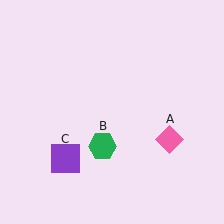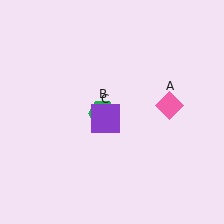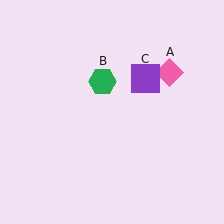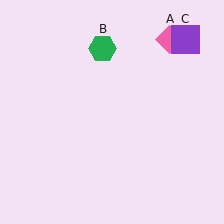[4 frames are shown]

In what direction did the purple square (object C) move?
The purple square (object C) moved up and to the right.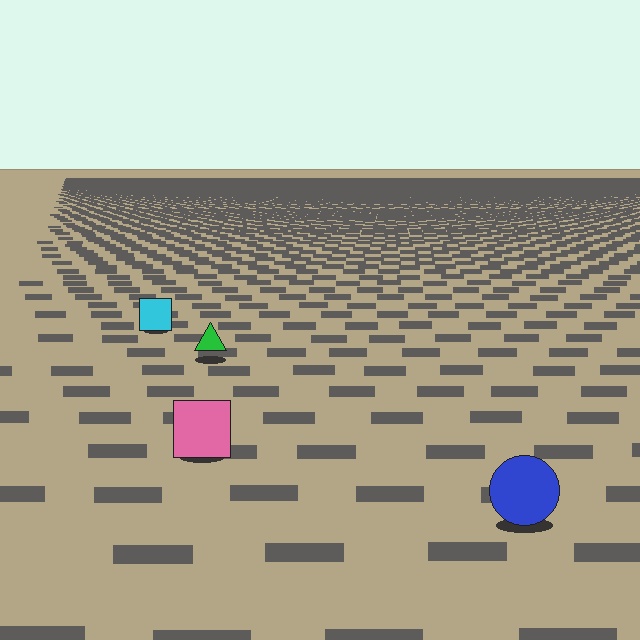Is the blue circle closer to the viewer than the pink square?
Yes. The blue circle is closer — you can tell from the texture gradient: the ground texture is coarser near it.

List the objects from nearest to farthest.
From nearest to farthest: the blue circle, the pink square, the green triangle, the cyan square.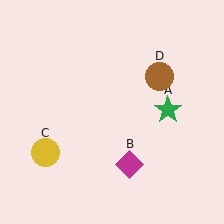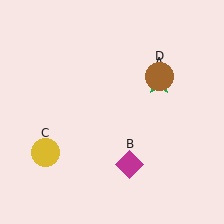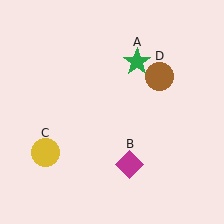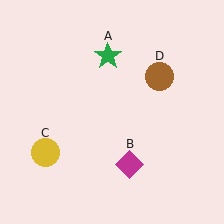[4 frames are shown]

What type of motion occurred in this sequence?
The green star (object A) rotated counterclockwise around the center of the scene.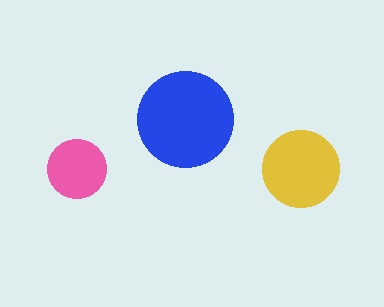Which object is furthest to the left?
The pink circle is leftmost.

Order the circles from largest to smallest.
the blue one, the yellow one, the pink one.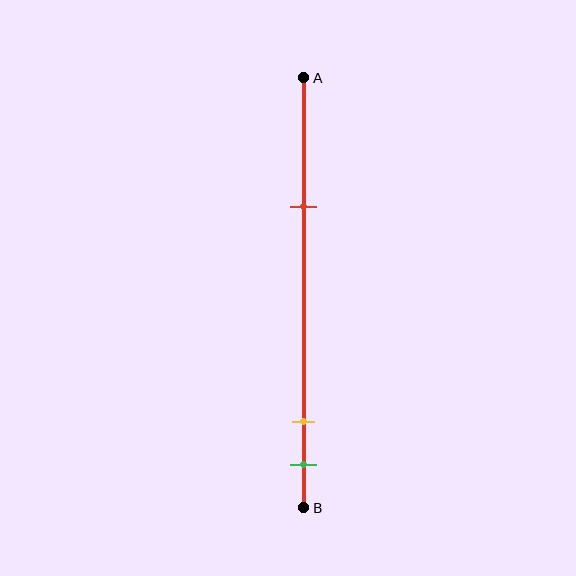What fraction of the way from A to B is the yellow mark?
The yellow mark is approximately 80% (0.8) of the way from A to B.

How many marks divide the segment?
There are 3 marks dividing the segment.